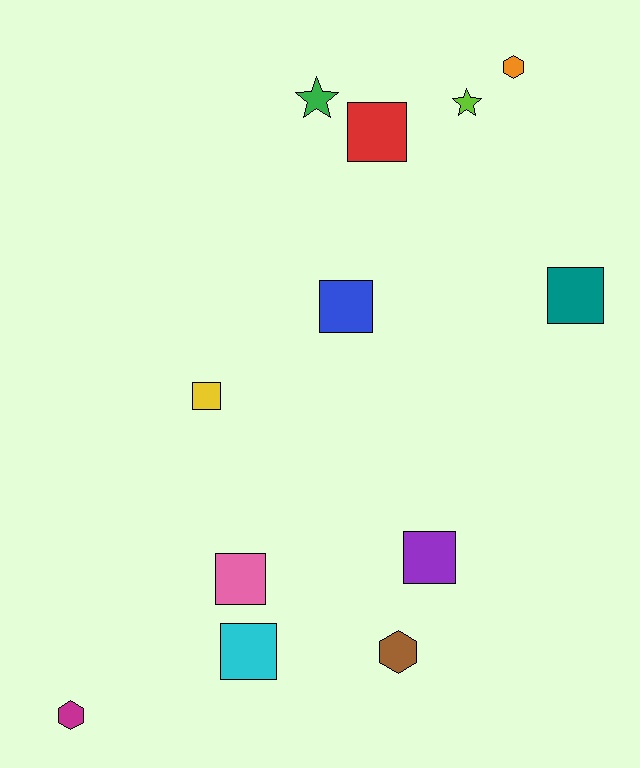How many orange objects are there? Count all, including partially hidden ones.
There is 1 orange object.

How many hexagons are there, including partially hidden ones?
There are 3 hexagons.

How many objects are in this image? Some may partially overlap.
There are 12 objects.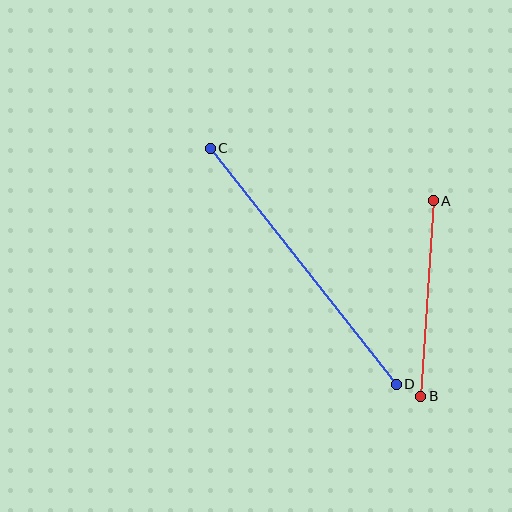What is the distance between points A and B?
The distance is approximately 196 pixels.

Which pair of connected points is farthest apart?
Points C and D are farthest apart.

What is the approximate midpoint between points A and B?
The midpoint is at approximately (427, 299) pixels.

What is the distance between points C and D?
The distance is approximately 300 pixels.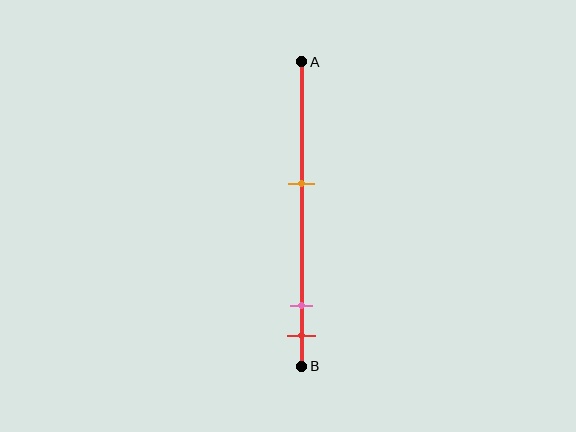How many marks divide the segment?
There are 3 marks dividing the segment.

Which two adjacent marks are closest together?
The pink and red marks are the closest adjacent pair.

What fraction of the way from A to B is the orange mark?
The orange mark is approximately 40% (0.4) of the way from A to B.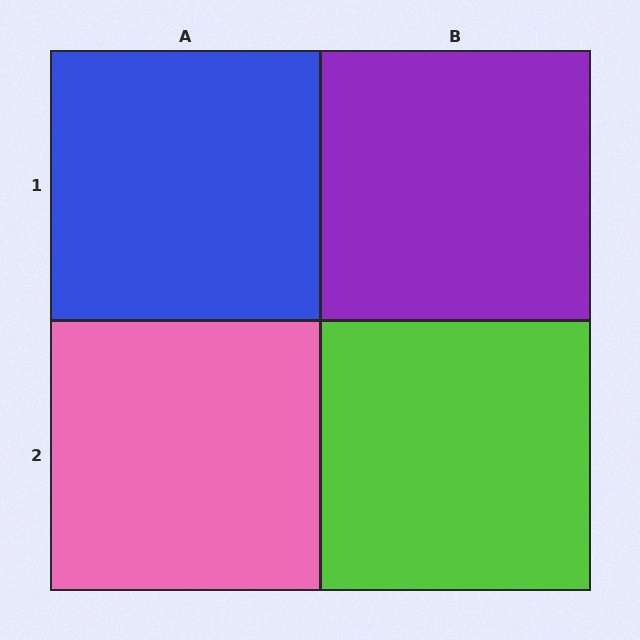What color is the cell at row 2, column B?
Lime.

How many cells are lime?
1 cell is lime.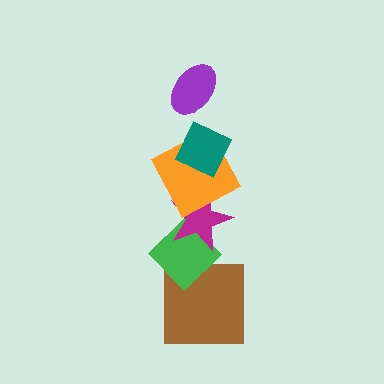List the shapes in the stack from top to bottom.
From top to bottom: the purple ellipse, the teal diamond, the orange square, the magenta star, the green diamond, the brown square.